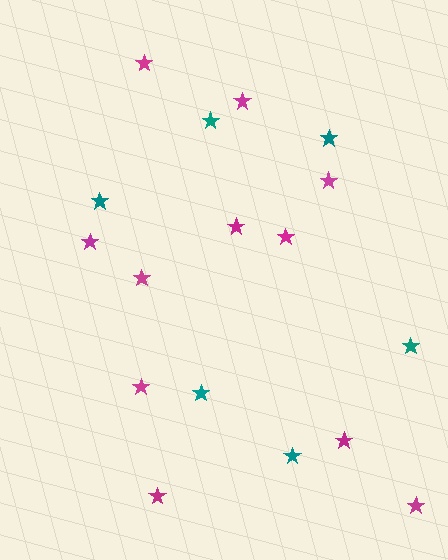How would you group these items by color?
There are 2 groups: one group of magenta stars (11) and one group of teal stars (6).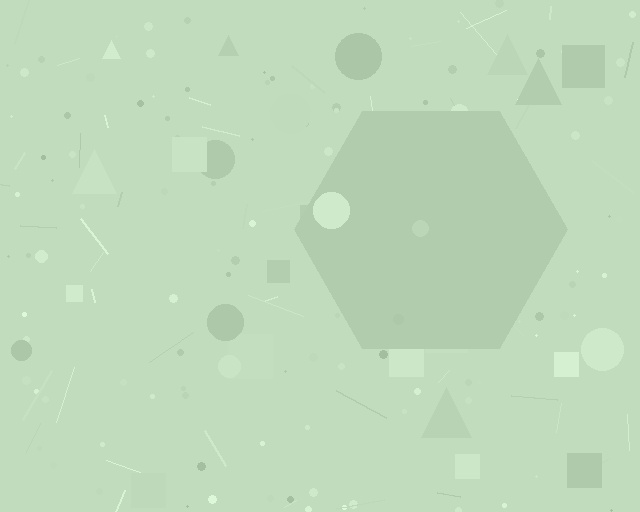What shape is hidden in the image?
A hexagon is hidden in the image.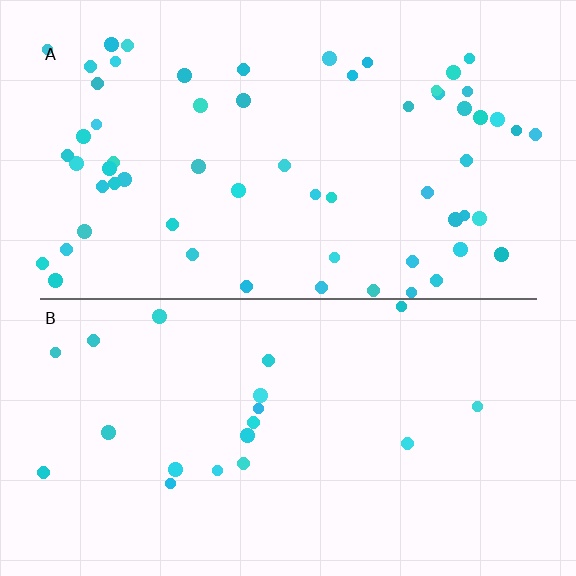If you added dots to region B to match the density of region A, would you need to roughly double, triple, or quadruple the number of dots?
Approximately triple.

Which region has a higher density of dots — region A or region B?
A (the top).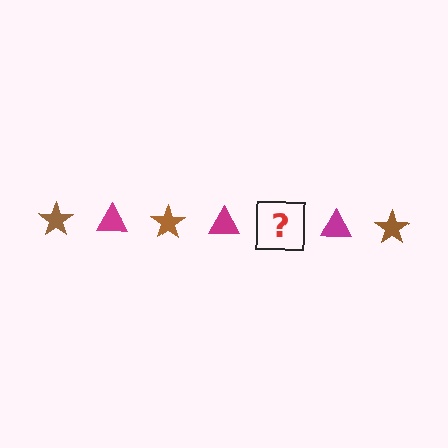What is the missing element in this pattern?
The missing element is a brown star.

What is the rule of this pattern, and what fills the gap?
The rule is that the pattern alternates between brown star and magenta triangle. The gap should be filled with a brown star.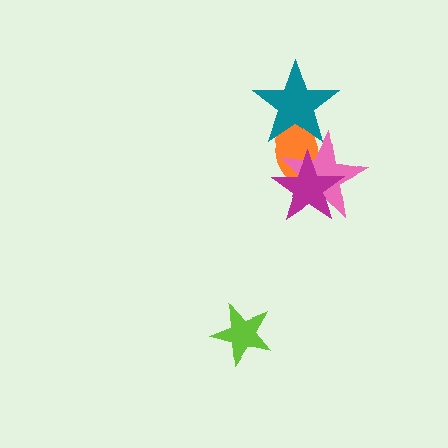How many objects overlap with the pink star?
3 objects overlap with the pink star.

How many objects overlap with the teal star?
2 objects overlap with the teal star.